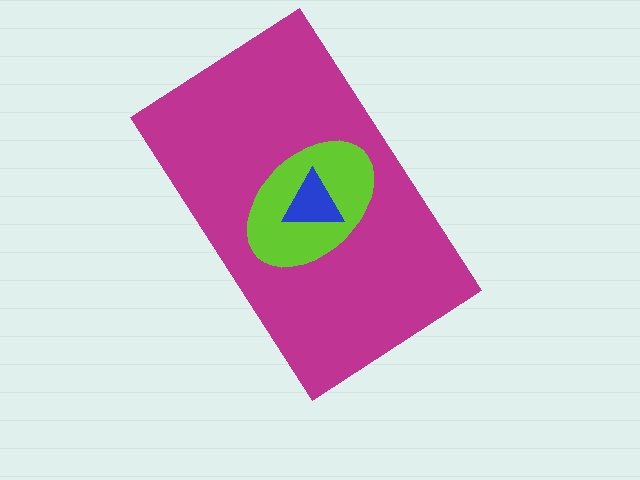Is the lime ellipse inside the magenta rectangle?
Yes.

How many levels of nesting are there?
3.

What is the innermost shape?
The blue triangle.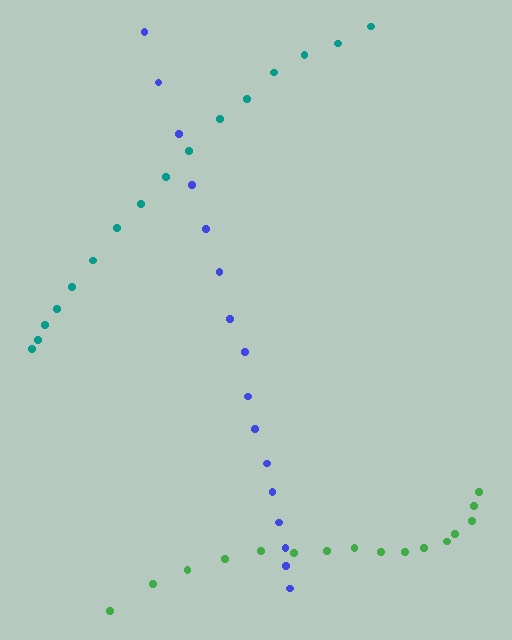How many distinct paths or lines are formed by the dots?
There are 3 distinct paths.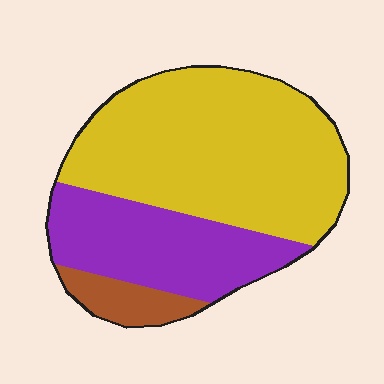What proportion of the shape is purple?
Purple covers about 30% of the shape.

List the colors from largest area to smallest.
From largest to smallest: yellow, purple, brown.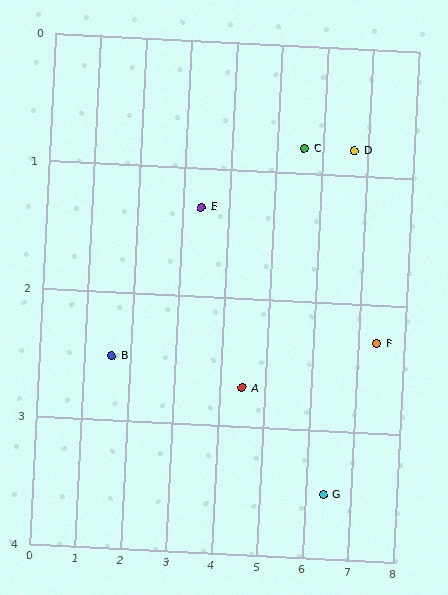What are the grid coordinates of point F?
Point F is at approximately (7.4, 2.3).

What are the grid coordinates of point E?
Point E is at approximately (3.4, 1.3).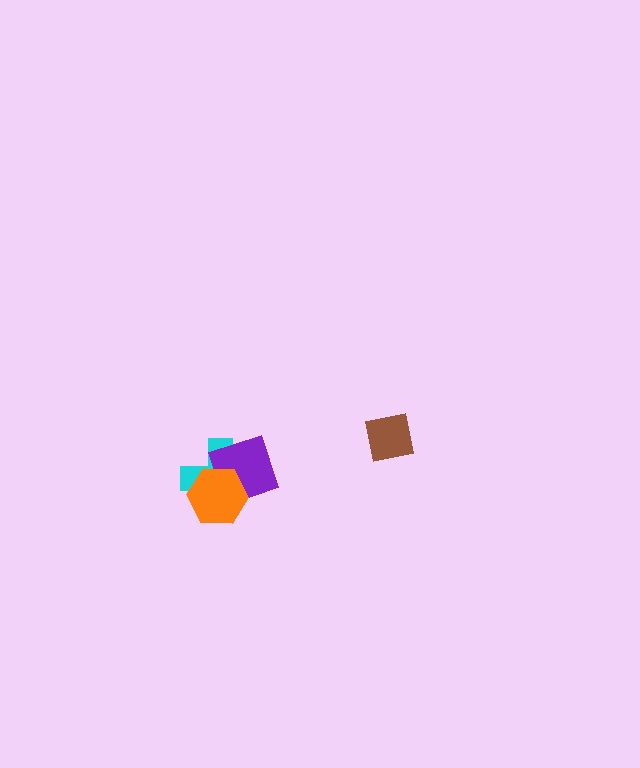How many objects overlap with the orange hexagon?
2 objects overlap with the orange hexagon.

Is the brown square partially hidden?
No, no other shape covers it.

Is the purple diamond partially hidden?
Yes, it is partially covered by another shape.